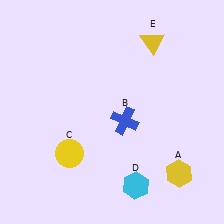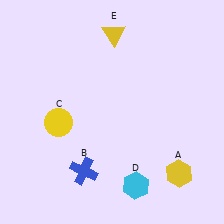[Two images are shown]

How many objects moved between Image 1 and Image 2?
3 objects moved between the two images.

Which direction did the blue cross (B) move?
The blue cross (B) moved down.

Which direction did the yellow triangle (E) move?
The yellow triangle (E) moved left.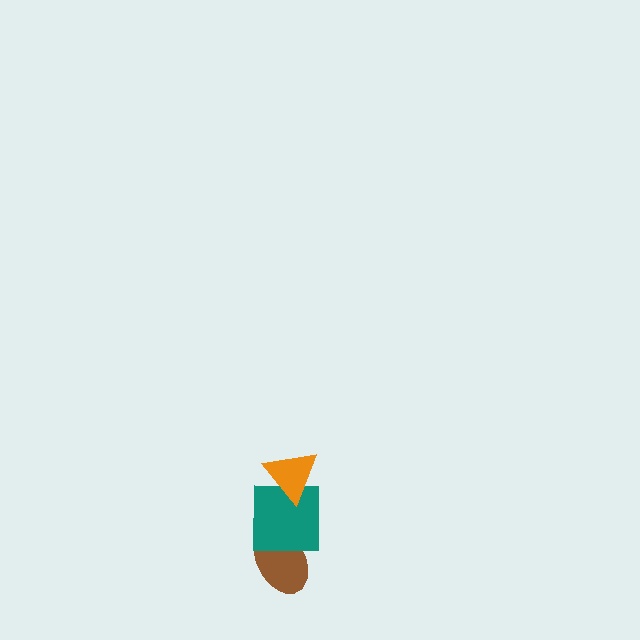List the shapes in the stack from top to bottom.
From top to bottom: the orange triangle, the teal square, the brown ellipse.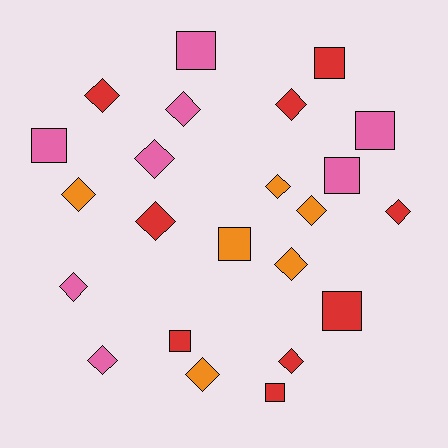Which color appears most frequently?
Red, with 9 objects.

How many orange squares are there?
There is 1 orange square.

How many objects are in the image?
There are 23 objects.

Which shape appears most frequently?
Diamond, with 14 objects.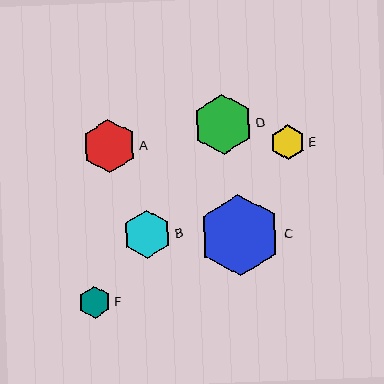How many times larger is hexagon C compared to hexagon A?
Hexagon C is approximately 1.5 times the size of hexagon A.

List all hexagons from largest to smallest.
From largest to smallest: C, D, A, B, E, F.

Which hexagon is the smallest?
Hexagon F is the smallest with a size of approximately 33 pixels.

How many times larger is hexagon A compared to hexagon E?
Hexagon A is approximately 1.5 times the size of hexagon E.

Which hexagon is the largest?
Hexagon C is the largest with a size of approximately 82 pixels.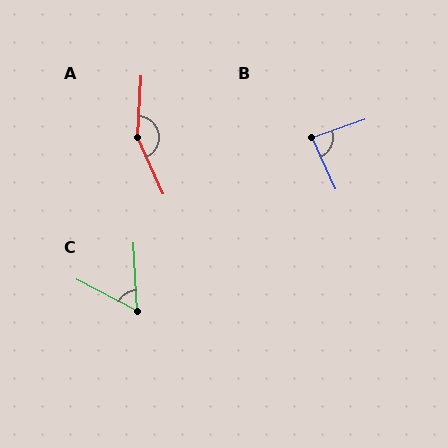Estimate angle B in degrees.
Approximately 84 degrees.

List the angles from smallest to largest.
C (60°), B (84°), A (152°).